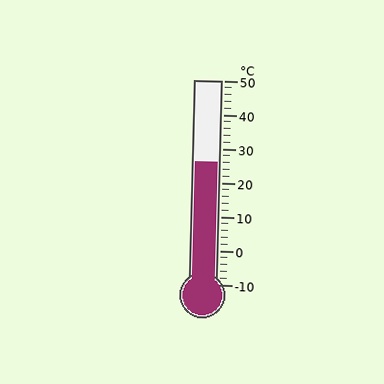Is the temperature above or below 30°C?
The temperature is below 30°C.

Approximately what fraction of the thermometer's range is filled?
The thermometer is filled to approximately 60% of its range.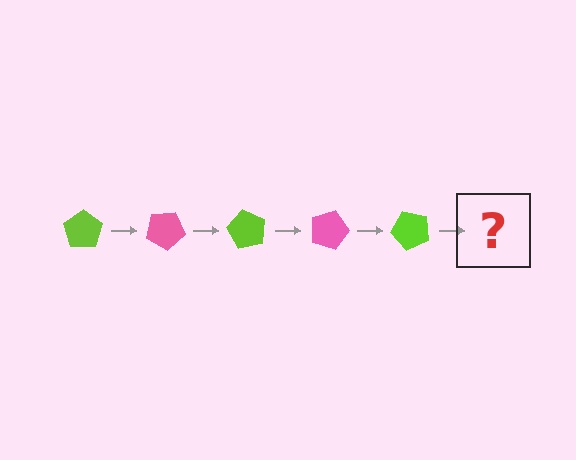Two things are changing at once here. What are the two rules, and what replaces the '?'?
The two rules are that it rotates 30 degrees each step and the color cycles through lime and pink. The '?' should be a pink pentagon, rotated 150 degrees from the start.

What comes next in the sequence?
The next element should be a pink pentagon, rotated 150 degrees from the start.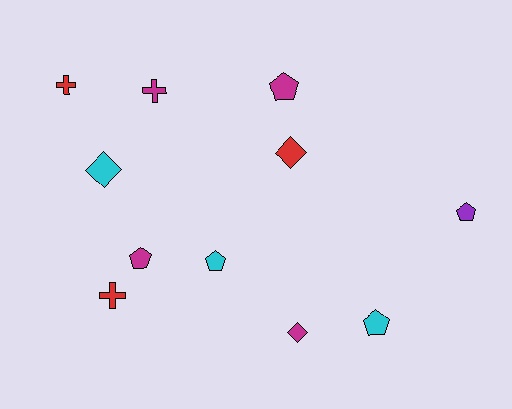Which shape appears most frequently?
Pentagon, with 5 objects.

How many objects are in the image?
There are 11 objects.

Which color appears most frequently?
Magenta, with 4 objects.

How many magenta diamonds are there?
There is 1 magenta diamond.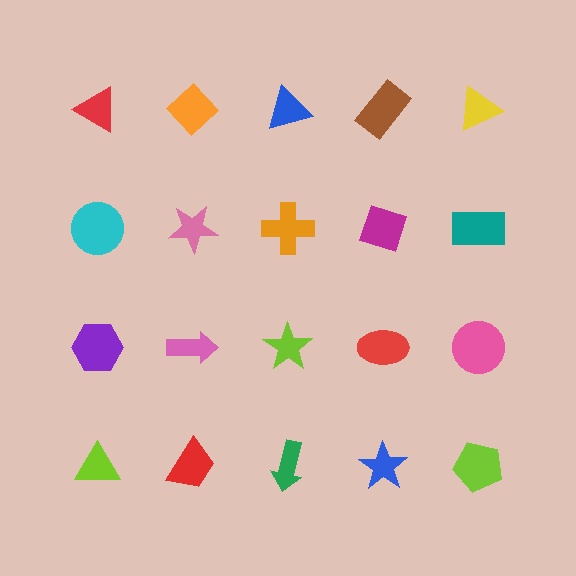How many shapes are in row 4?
5 shapes.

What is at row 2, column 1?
A cyan circle.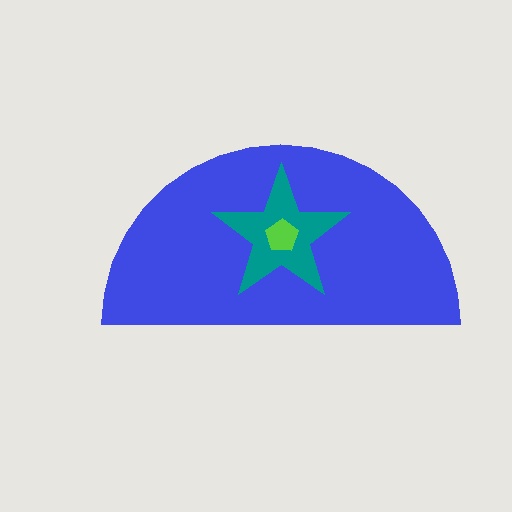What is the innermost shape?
The lime pentagon.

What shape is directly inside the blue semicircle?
The teal star.